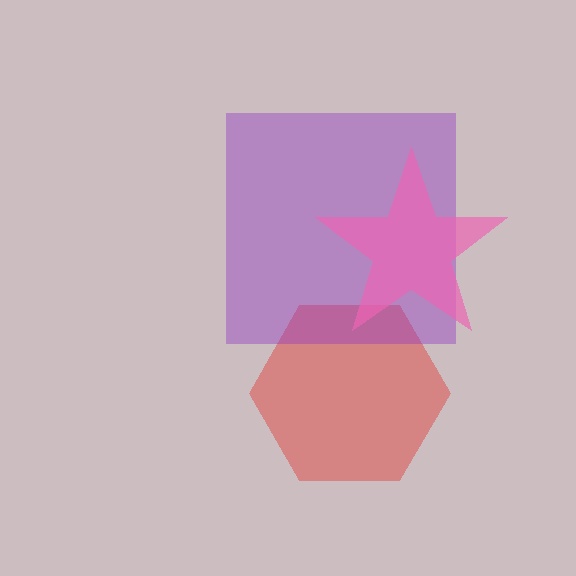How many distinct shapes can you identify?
There are 3 distinct shapes: a red hexagon, a purple square, a pink star.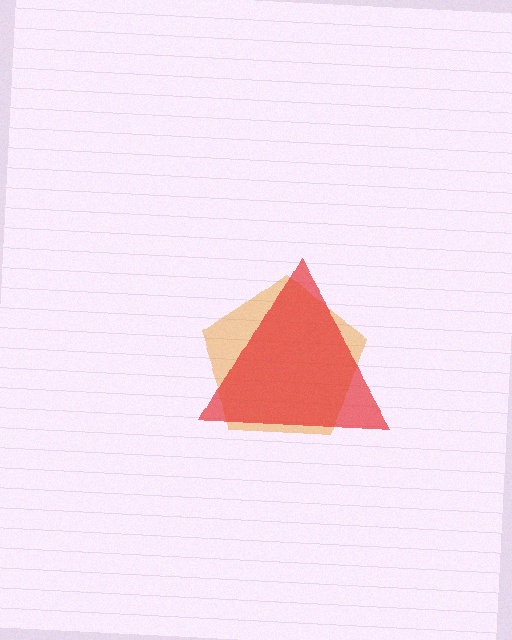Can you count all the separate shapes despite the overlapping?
Yes, there are 2 separate shapes.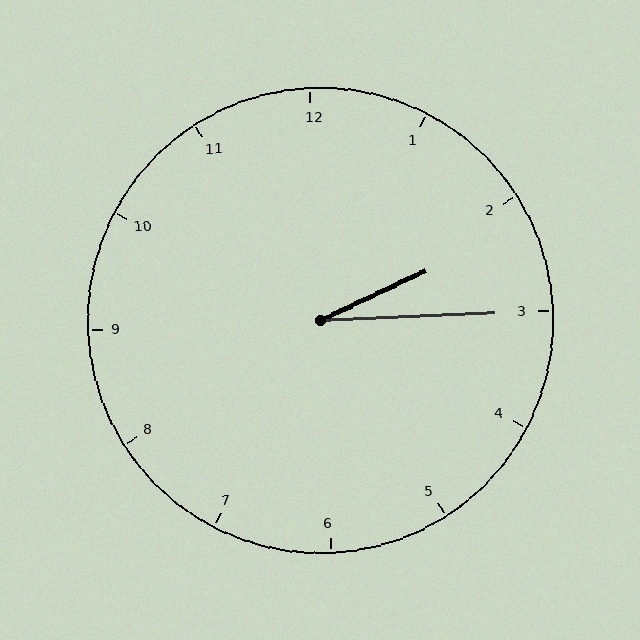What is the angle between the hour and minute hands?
Approximately 22 degrees.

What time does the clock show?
2:15.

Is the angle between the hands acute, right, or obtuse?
It is acute.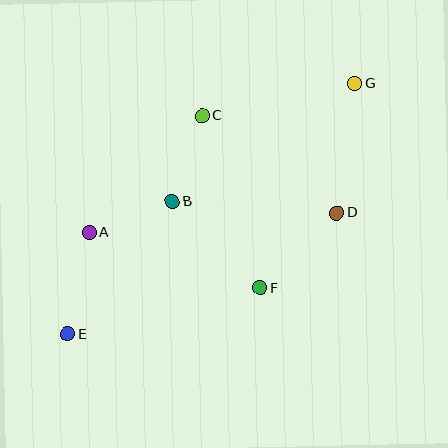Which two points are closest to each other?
Points A and B are closest to each other.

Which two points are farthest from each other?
Points E and G are farthest from each other.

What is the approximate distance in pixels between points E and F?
The distance between E and F is approximately 197 pixels.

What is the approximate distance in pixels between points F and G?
The distance between F and G is approximately 226 pixels.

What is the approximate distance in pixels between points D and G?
The distance between D and G is approximately 131 pixels.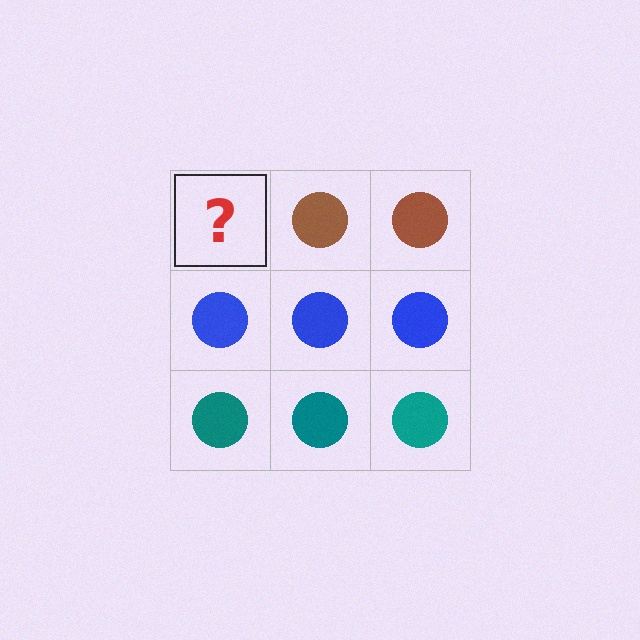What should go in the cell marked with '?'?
The missing cell should contain a brown circle.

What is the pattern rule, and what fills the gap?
The rule is that each row has a consistent color. The gap should be filled with a brown circle.